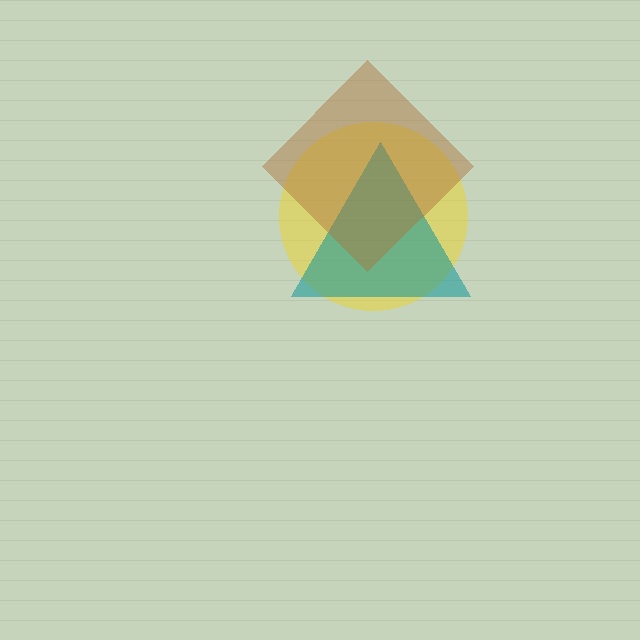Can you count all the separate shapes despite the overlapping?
Yes, there are 3 separate shapes.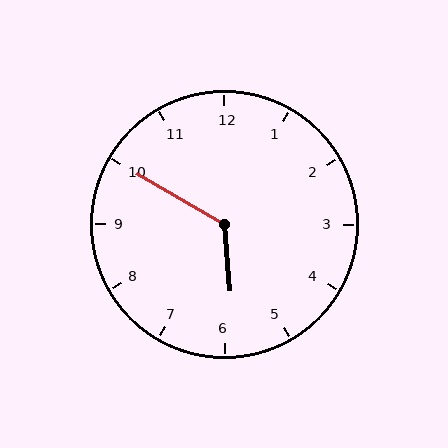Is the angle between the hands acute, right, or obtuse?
It is obtuse.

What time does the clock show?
5:50.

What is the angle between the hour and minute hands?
Approximately 125 degrees.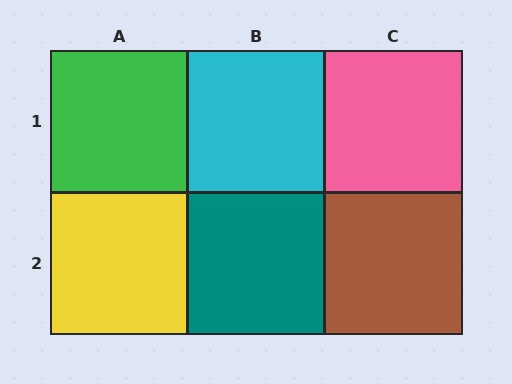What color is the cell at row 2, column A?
Yellow.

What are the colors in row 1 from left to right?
Green, cyan, pink.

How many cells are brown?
1 cell is brown.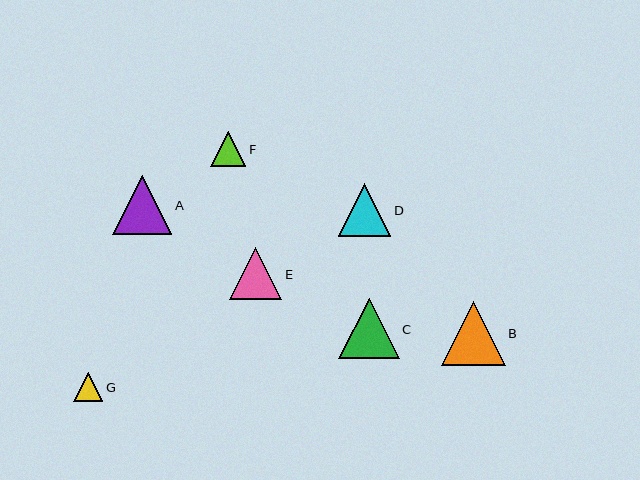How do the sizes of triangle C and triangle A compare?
Triangle C and triangle A are approximately the same size.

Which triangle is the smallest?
Triangle G is the smallest with a size of approximately 29 pixels.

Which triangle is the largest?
Triangle B is the largest with a size of approximately 64 pixels.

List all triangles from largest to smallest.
From largest to smallest: B, C, A, E, D, F, G.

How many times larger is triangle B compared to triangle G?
Triangle B is approximately 2.2 times the size of triangle G.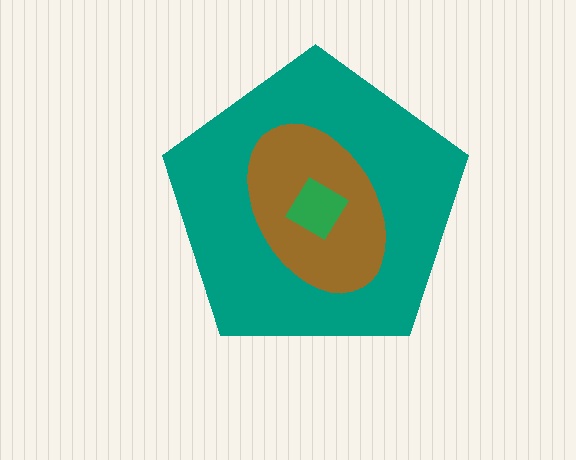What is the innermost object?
The green diamond.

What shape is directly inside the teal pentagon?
The brown ellipse.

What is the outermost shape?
The teal pentagon.